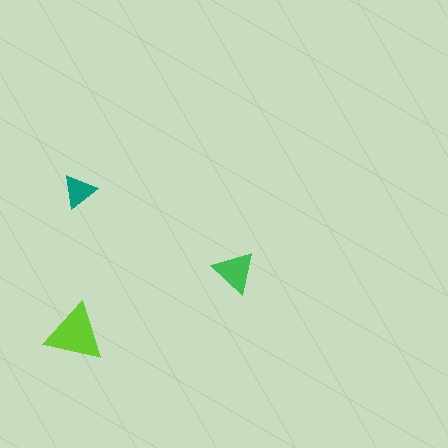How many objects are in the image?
There are 3 objects in the image.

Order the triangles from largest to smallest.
the lime one, the green one, the teal one.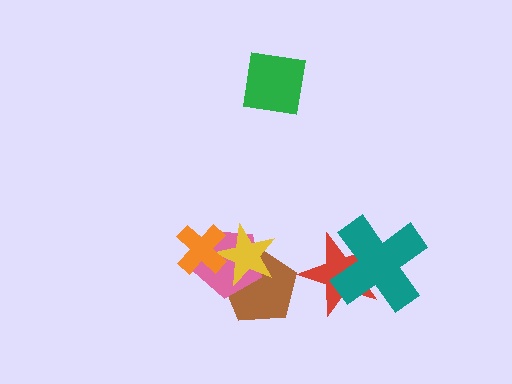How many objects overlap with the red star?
1 object overlaps with the red star.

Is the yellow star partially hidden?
Yes, it is partially covered by another shape.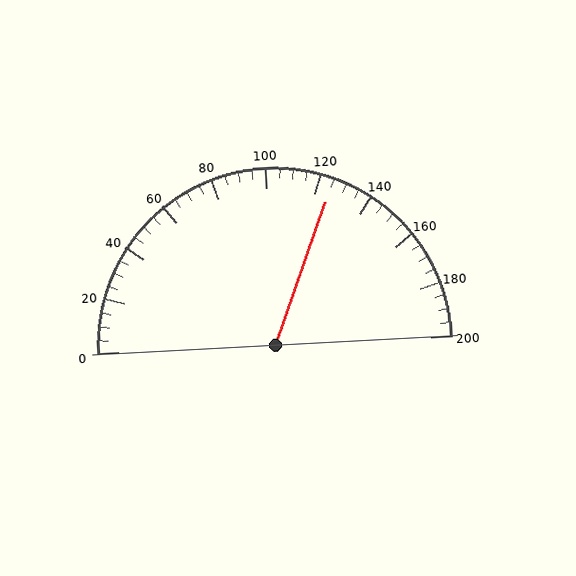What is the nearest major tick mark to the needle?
The nearest major tick mark is 120.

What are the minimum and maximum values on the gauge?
The gauge ranges from 0 to 200.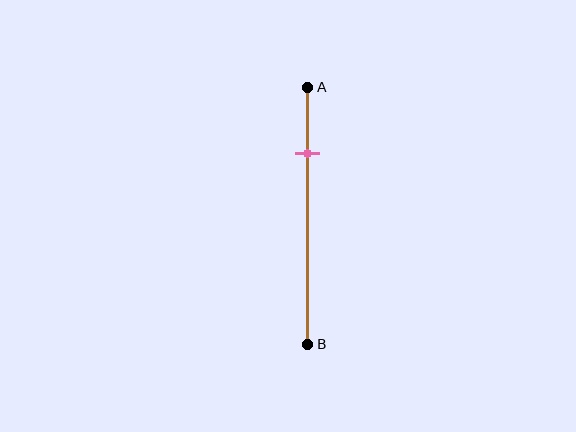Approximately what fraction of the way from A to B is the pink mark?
The pink mark is approximately 25% of the way from A to B.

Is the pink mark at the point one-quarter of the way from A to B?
Yes, the mark is approximately at the one-quarter point.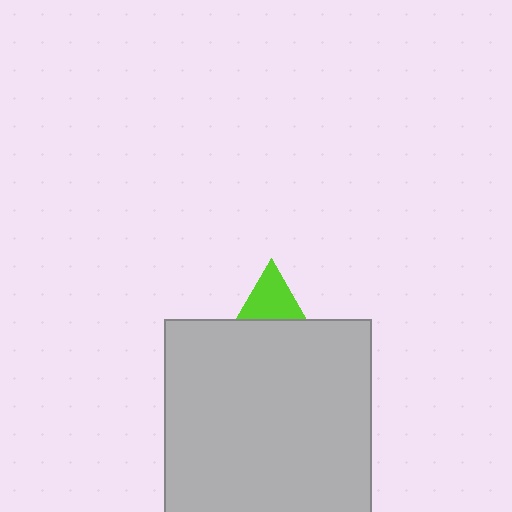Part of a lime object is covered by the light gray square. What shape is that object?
It is a triangle.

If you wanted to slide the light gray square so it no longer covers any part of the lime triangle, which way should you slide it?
Slide it down — that is the most direct way to separate the two shapes.